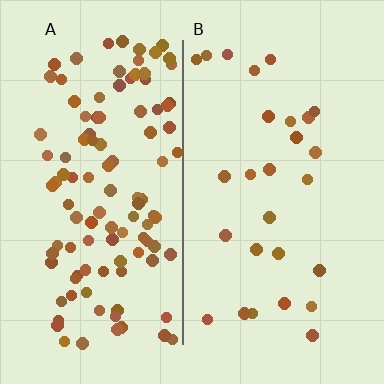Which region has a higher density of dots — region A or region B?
A (the left).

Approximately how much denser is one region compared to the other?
Approximately 4.1× — region A over region B.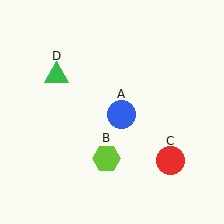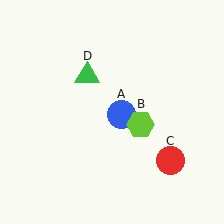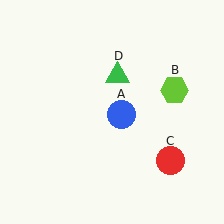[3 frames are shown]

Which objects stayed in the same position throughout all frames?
Blue circle (object A) and red circle (object C) remained stationary.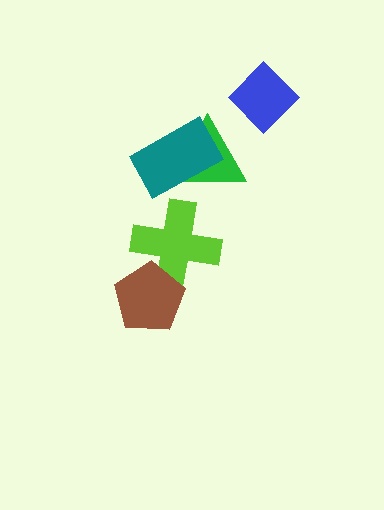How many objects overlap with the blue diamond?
0 objects overlap with the blue diamond.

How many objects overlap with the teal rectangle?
1 object overlaps with the teal rectangle.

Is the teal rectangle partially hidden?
No, no other shape covers it.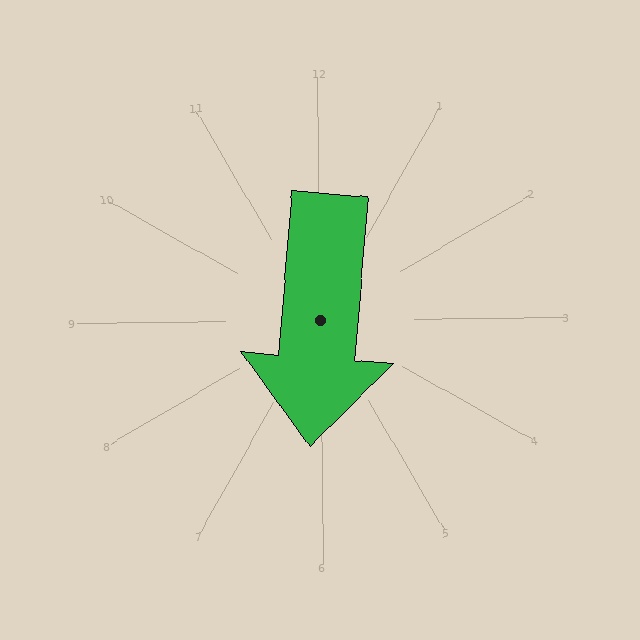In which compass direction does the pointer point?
South.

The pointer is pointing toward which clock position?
Roughly 6 o'clock.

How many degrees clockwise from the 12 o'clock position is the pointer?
Approximately 185 degrees.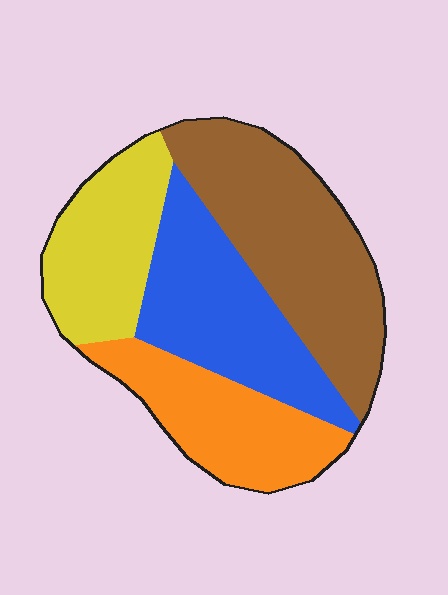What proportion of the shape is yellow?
Yellow takes up about one fifth (1/5) of the shape.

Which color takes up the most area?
Brown, at roughly 35%.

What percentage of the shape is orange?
Orange covers roughly 20% of the shape.